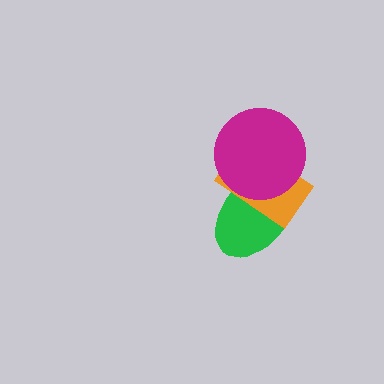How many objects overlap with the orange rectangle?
2 objects overlap with the orange rectangle.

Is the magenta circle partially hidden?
No, no other shape covers it.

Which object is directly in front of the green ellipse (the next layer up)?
The orange rectangle is directly in front of the green ellipse.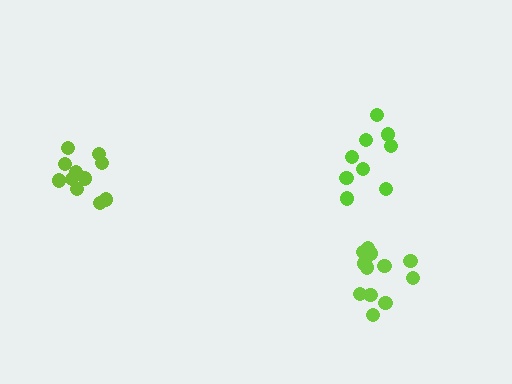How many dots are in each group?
Group 1: 11 dots, Group 2: 12 dots, Group 3: 9 dots (32 total).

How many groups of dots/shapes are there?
There are 3 groups.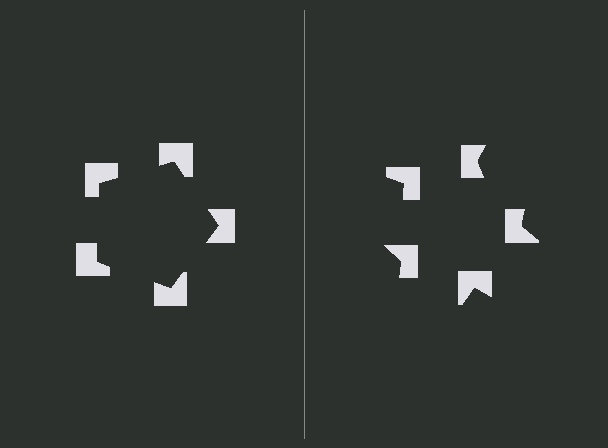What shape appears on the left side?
An illusory pentagon.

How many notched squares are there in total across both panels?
10 — 5 on each side.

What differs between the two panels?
The notched squares are positioned identically on both sides; only the wedge orientations differ. On the left they align to a pentagon; on the right they are misaligned.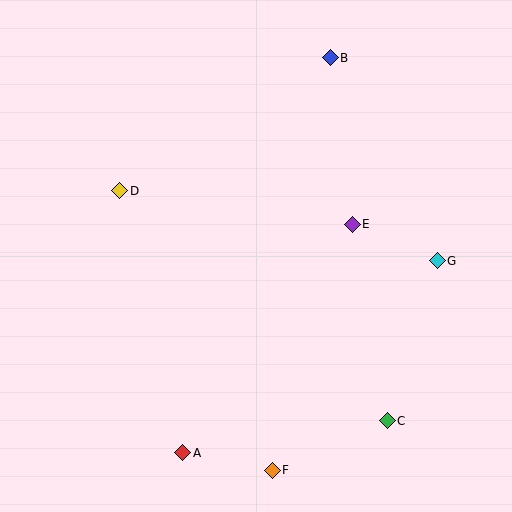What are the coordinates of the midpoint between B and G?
The midpoint between B and G is at (384, 159).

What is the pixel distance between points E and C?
The distance between E and C is 199 pixels.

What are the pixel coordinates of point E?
Point E is at (352, 224).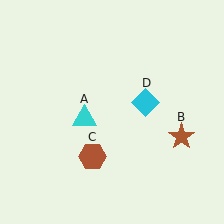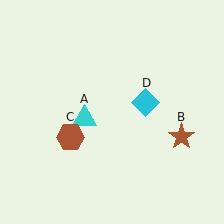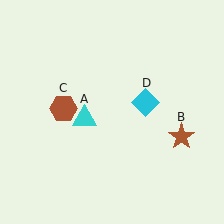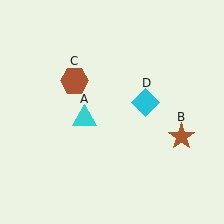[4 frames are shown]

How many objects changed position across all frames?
1 object changed position: brown hexagon (object C).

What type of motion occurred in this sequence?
The brown hexagon (object C) rotated clockwise around the center of the scene.